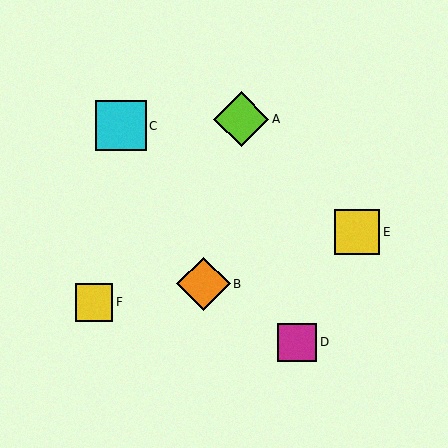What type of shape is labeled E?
Shape E is a yellow square.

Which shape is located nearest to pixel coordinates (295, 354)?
The magenta square (labeled D) at (297, 342) is nearest to that location.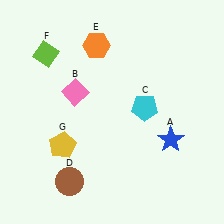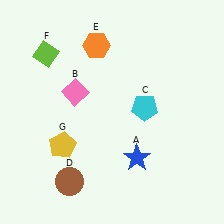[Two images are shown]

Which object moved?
The blue star (A) moved left.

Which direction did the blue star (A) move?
The blue star (A) moved left.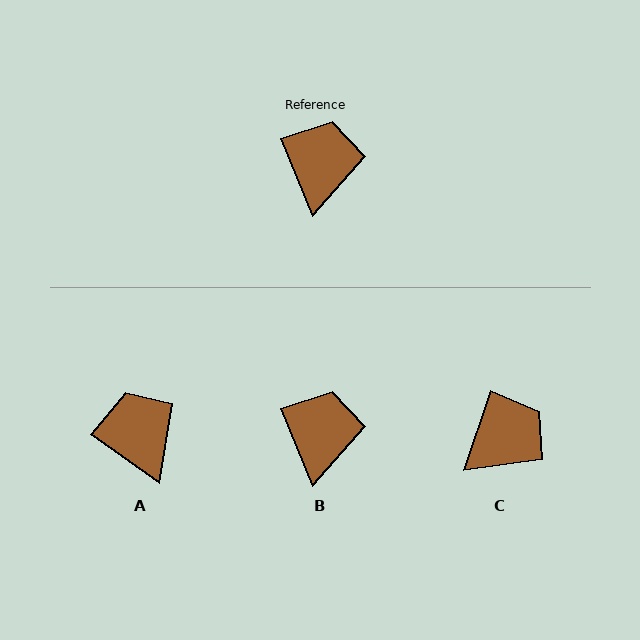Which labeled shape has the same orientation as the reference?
B.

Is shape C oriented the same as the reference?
No, it is off by about 41 degrees.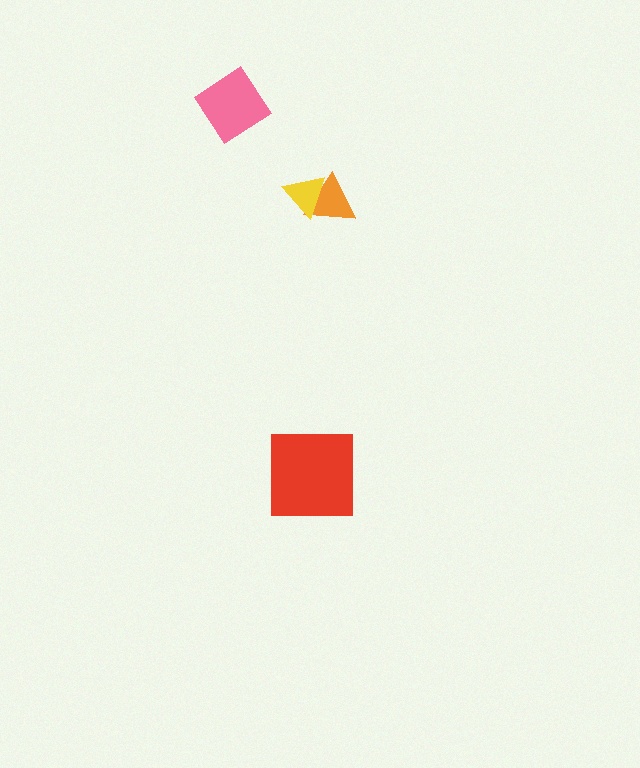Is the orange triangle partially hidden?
Yes, it is partially covered by another shape.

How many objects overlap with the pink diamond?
0 objects overlap with the pink diamond.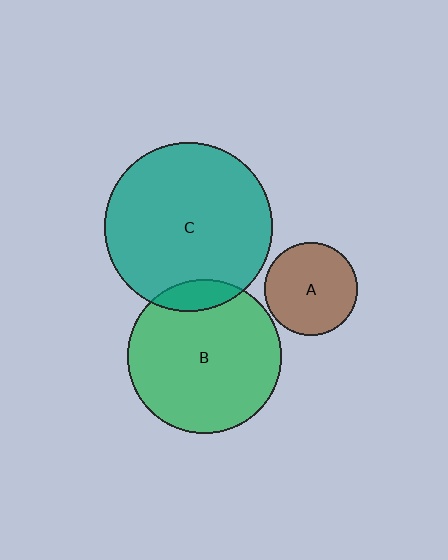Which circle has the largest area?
Circle C (teal).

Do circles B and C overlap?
Yes.